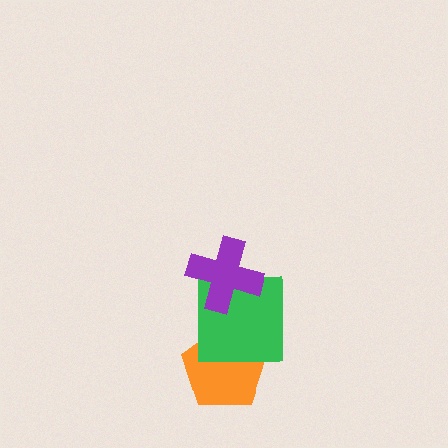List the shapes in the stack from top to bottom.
From top to bottom: the purple cross, the green square, the orange pentagon.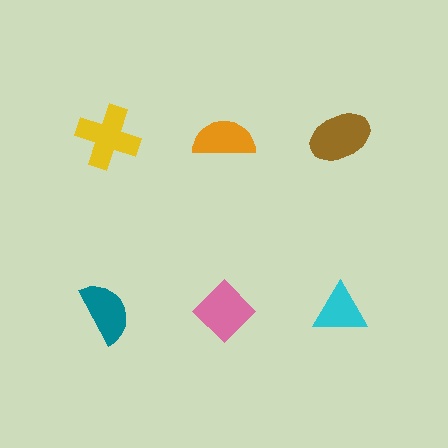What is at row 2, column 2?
A pink diamond.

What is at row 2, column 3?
A cyan triangle.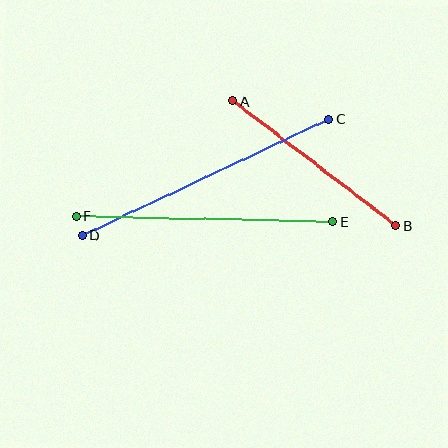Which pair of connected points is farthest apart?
Points C and D are farthest apart.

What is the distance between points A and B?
The distance is approximately 205 pixels.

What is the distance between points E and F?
The distance is approximately 257 pixels.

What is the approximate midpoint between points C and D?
The midpoint is at approximately (205, 177) pixels.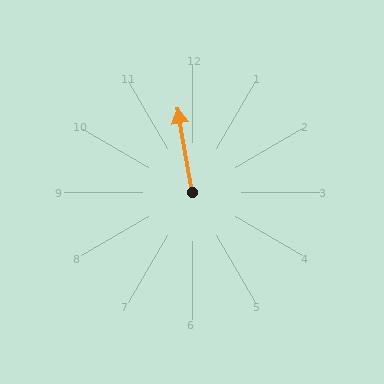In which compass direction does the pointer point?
North.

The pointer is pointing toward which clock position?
Roughly 12 o'clock.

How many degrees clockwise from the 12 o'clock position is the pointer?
Approximately 350 degrees.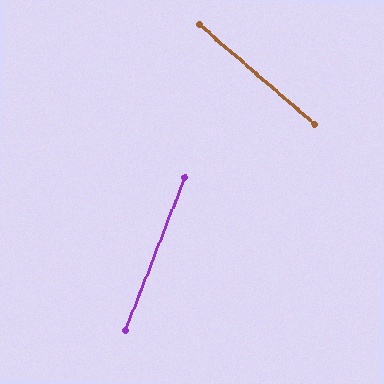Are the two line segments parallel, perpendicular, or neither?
Neither parallel nor perpendicular — they differ by about 70°.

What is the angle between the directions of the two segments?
Approximately 70 degrees.